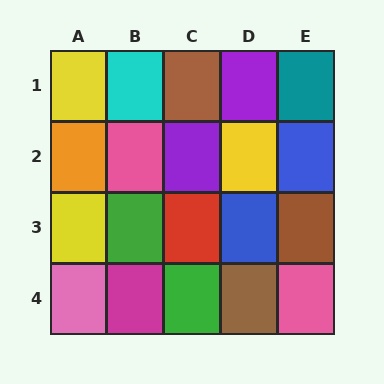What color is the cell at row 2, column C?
Purple.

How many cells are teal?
1 cell is teal.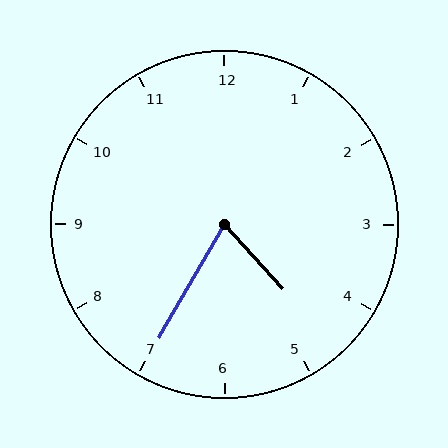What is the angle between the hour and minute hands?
Approximately 72 degrees.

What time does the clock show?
4:35.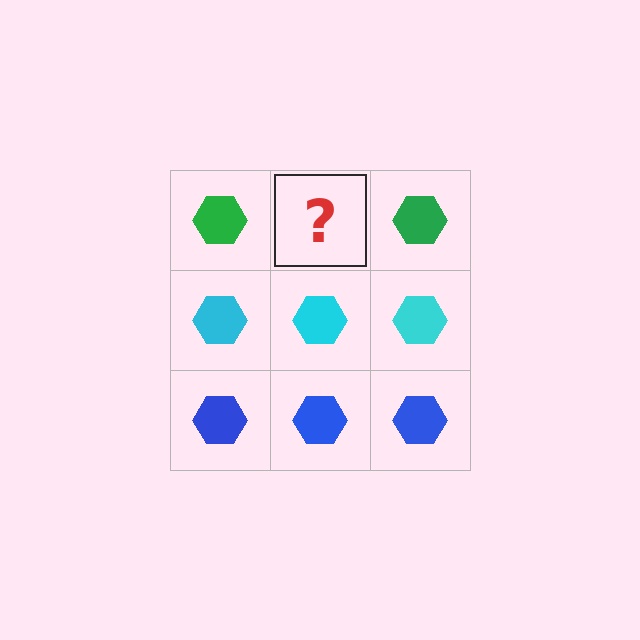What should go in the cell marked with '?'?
The missing cell should contain a green hexagon.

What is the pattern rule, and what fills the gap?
The rule is that each row has a consistent color. The gap should be filled with a green hexagon.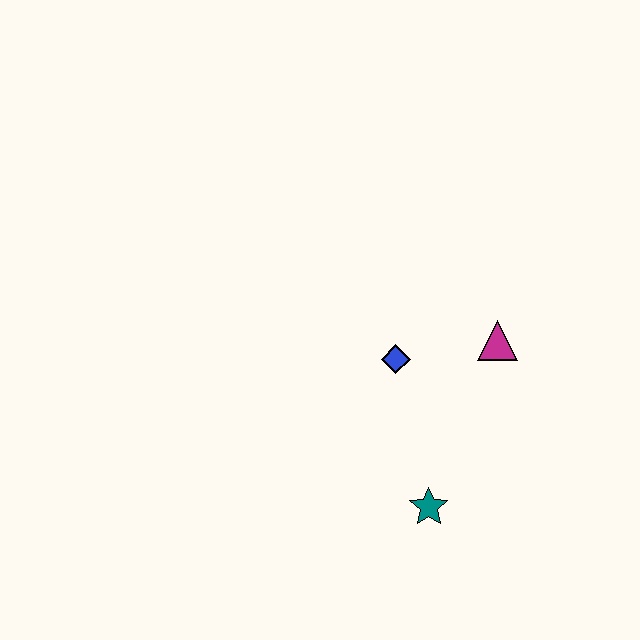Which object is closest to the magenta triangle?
The blue diamond is closest to the magenta triangle.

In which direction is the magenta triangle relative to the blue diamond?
The magenta triangle is to the right of the blue diamond.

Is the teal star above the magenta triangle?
No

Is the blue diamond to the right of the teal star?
No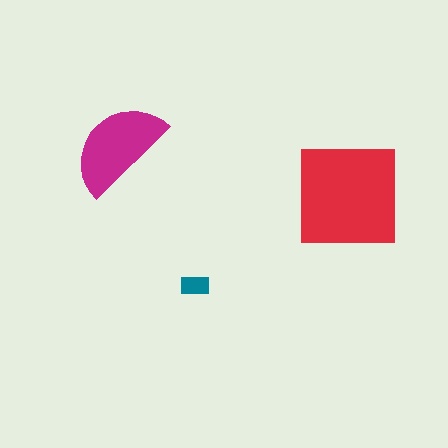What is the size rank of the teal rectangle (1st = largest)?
3rd.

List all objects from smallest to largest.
The teal rectangle, the magenta semicircle, the red square.